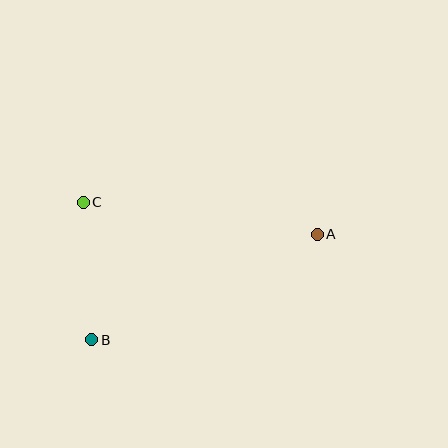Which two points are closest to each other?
Points B and C are closest to each other.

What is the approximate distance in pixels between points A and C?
The distance between A and C is approximately 236 pixels.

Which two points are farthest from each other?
Points A and B are farthest from each other.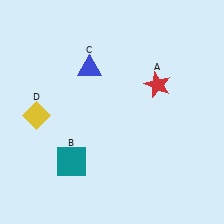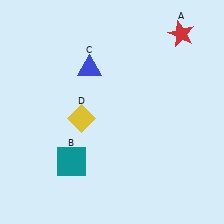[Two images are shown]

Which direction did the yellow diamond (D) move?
The yellow diamond (D) moved right.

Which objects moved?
The objects that moved are: the red star (A), the yellow diamond (D).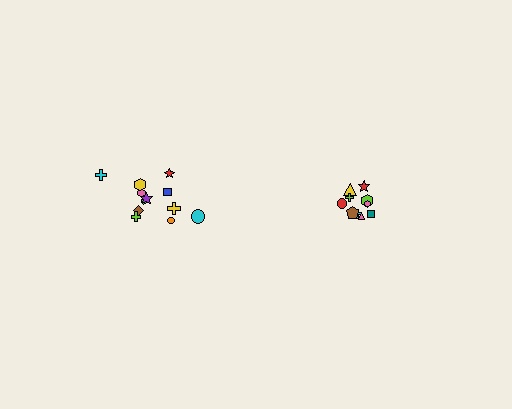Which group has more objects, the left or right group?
The left group.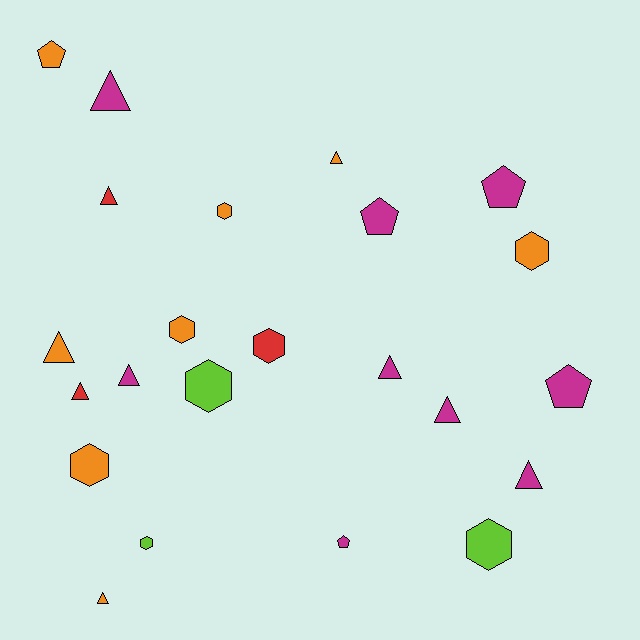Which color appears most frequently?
Magenta, with 9 objects.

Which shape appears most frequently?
Triangle, with 10 objects.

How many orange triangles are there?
There are 3 orange triangles.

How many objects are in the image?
There are 23 objects.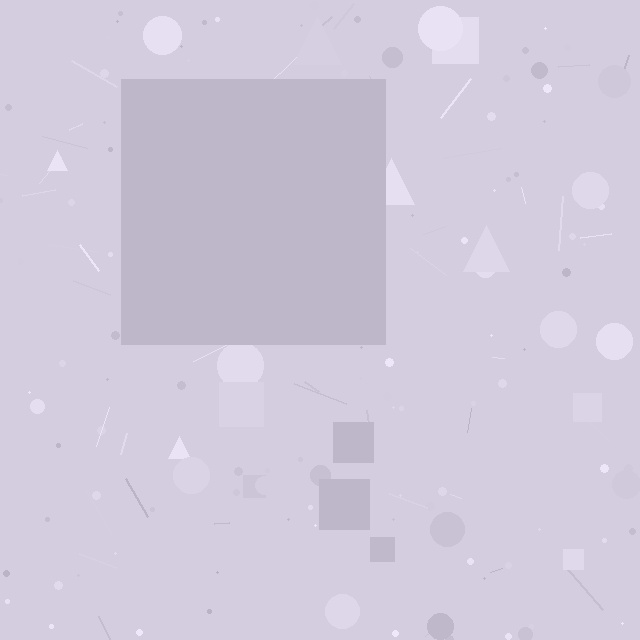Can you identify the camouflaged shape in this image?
The camouflaged shape is a square.